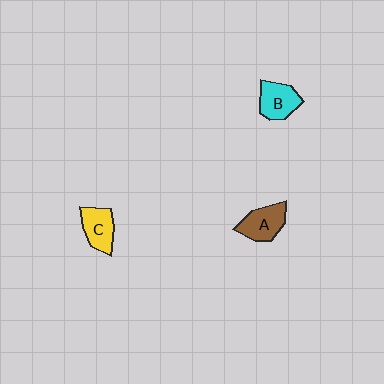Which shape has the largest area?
Shape A (brown).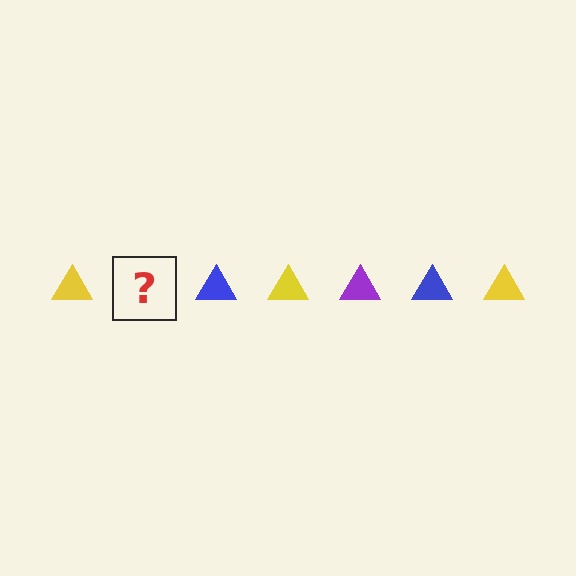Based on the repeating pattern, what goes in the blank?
The blank should be a purple triangle.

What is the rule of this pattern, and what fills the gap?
The rule is that the pattern cycles through yellow, purple, blue triangles. The gap should be filled with a purple triangle.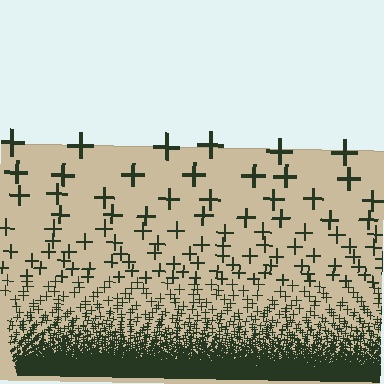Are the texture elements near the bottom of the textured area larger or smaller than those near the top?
Smaller. The gradient is inverted — elements near the bottom are smaller and denser.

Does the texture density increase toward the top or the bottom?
Density increases toward the bottom.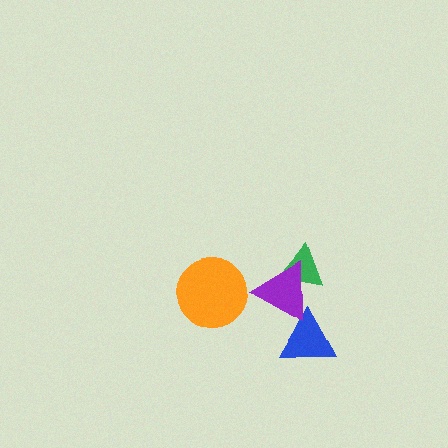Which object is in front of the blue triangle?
The purple triangle is in front of the blue triangle.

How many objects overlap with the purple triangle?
2 objects overlap with the purple triangle.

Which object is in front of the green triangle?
The purple triangle is in front of the green triangle.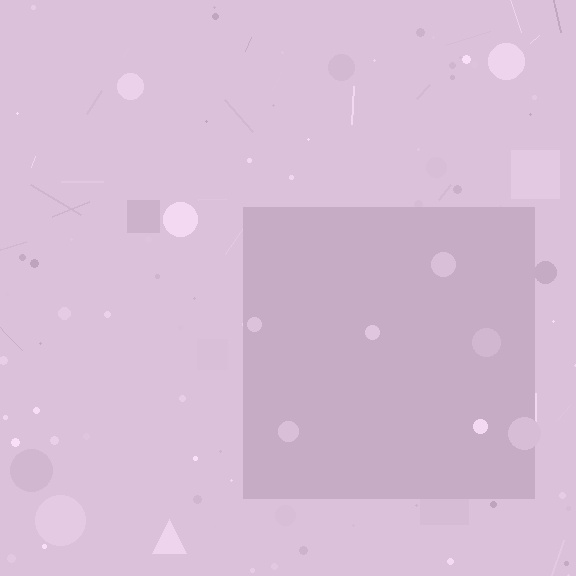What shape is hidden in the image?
A square is hidden in the image.